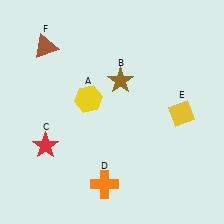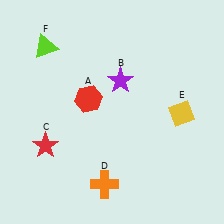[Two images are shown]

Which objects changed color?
A changed from yellow to red. B changed from brown to purple. F changed from brown to lime.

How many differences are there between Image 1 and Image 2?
There are 3 differences between the two images.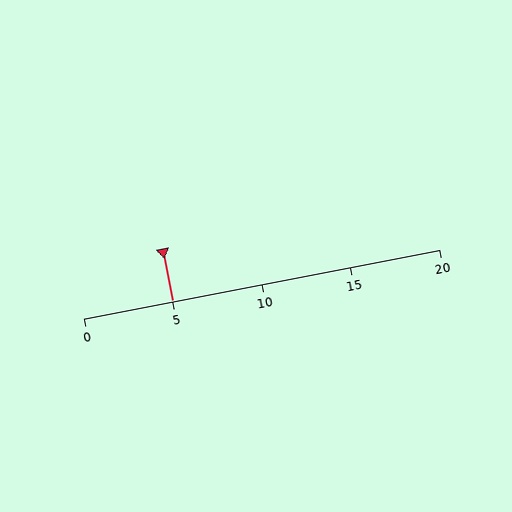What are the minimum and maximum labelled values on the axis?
The axis runs from 0 to 20.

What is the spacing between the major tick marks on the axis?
The major ticks are spaced 5 apart.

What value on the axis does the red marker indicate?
The marker indicates approximately 5.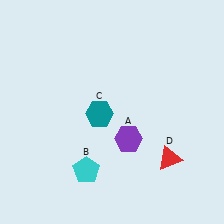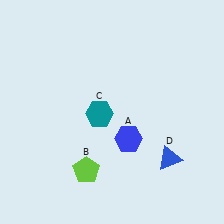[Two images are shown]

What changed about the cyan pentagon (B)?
In Image 1, B is cyan. In Image 2, it changed to lime.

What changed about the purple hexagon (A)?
In Image 1, A is purple. In Image 2, it changed to blue.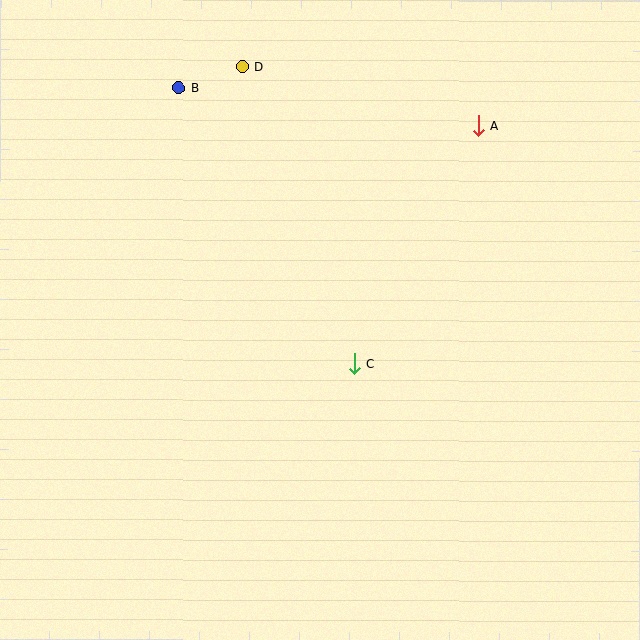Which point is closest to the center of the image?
Point C at (354, 364) is closest to the center.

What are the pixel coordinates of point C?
Point C is at (354, 364).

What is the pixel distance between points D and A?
The distance between D and A is 243 pixels.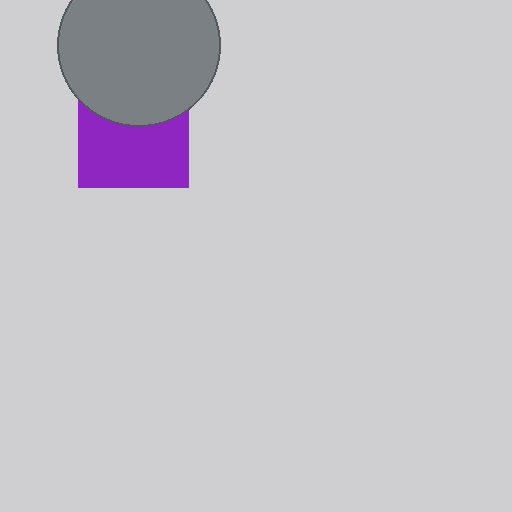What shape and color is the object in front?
The object in front is a gray circle.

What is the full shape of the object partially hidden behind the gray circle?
The partially hidden object is a purple square.